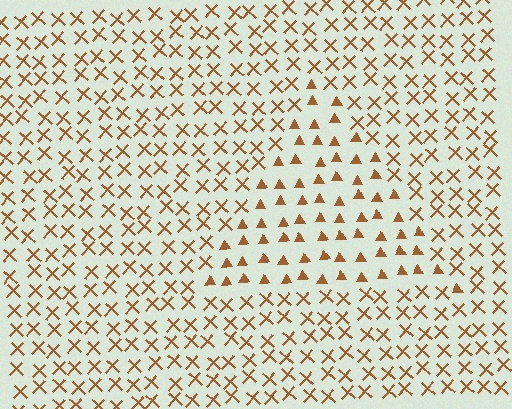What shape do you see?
I see a triangle.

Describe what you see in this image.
The image is filled with small brown elements arranged in a uniform grid. A triangle-shaped region contains triangles, while the surrounding area contains X marks. The boundary is defined purely by the change in element shape.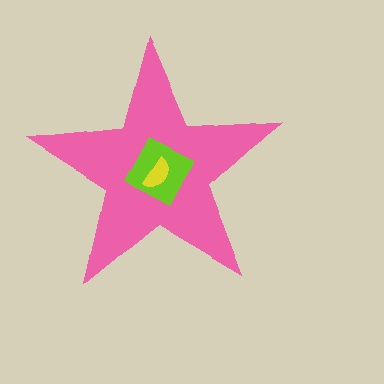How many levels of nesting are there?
3.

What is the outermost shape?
The pink star.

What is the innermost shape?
The yellow semicircle.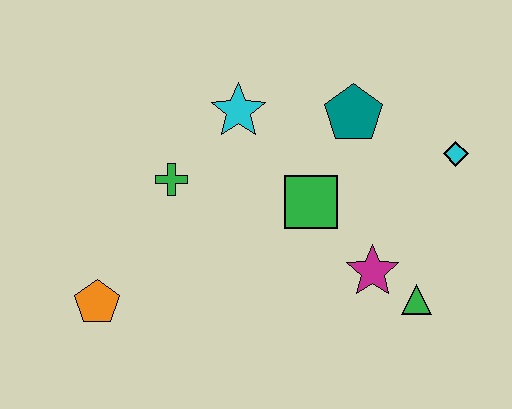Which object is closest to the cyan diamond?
The teal pentagon is closest to the cyan diamond.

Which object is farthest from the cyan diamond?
The orange pentagon is farthest from the cyan diamond.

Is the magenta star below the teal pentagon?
Yes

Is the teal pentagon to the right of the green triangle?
No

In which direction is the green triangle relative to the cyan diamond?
The green triangle is below the cyan diamond.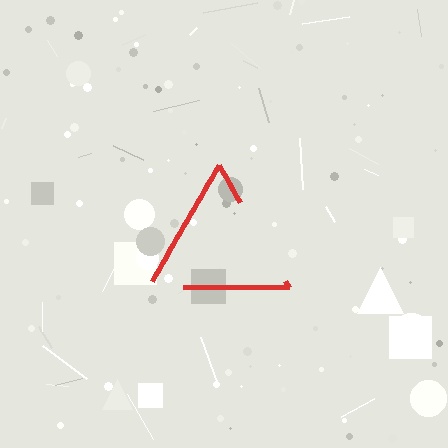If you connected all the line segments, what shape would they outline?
They would outline a triangle.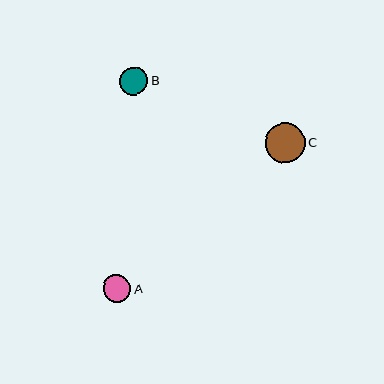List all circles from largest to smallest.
From largest to smallest: C, B, A.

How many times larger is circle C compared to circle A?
Circle C is approximately 1.5 times the size of circle A.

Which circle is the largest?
Circle C is the largest with a size of approximately 40 pixels.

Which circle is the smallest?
Circle A is the smallest with a size of approximately 27 pixels.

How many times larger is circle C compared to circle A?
Circle C is approximately 1.5 times the size of circle A.